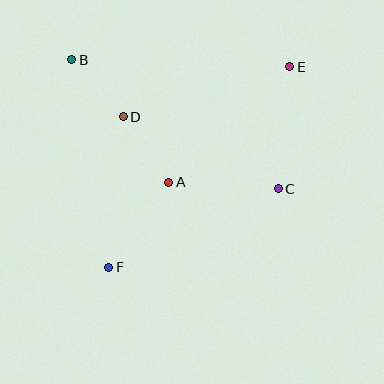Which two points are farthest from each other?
Points E and F are farthest from each other.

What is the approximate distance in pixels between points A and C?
The distance between A and C is approximately 109 pixels.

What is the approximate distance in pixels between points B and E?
The distance between B and E is approximately 218 pixels.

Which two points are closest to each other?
Points B and D are closest to each other.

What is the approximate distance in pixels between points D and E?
The distance between D and E is approximately 174 pixels.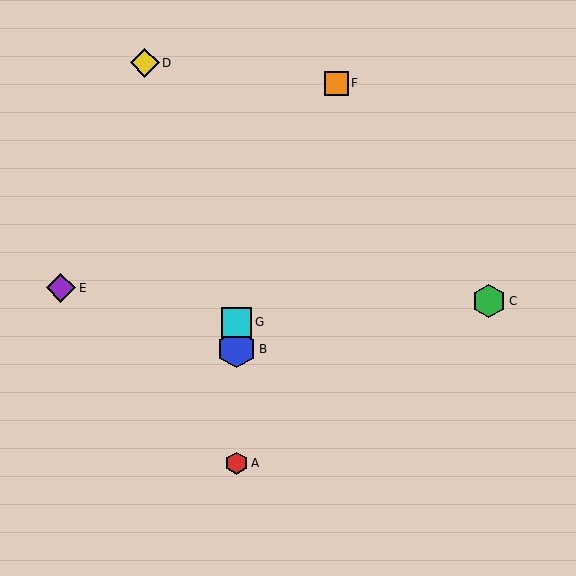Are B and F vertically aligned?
No, B is at x≈236 and F is at x≈336.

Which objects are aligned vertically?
Objects A, B, G are aligned vertically.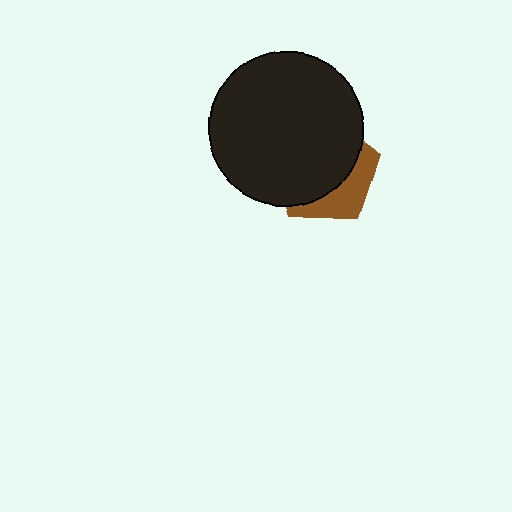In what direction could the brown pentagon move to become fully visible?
The brown pentagon could move toward the lower-right. That would shift it out from behind the black circle entirely.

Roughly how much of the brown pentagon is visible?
A small part of it is visible (roughly 32%).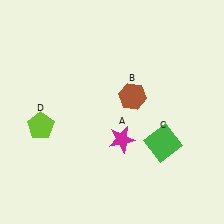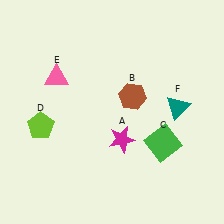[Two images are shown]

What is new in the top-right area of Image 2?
A teal triangle (F) was added in the top-right area of Image 2.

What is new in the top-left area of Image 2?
A pink triangle (E) was added in the top-left area of Image 2.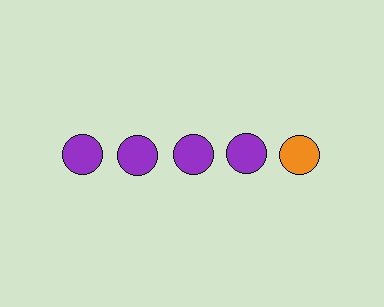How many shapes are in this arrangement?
There are 5 shapes arranged in a grid pattern.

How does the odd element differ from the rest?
It has a different color: orange instead of purple.